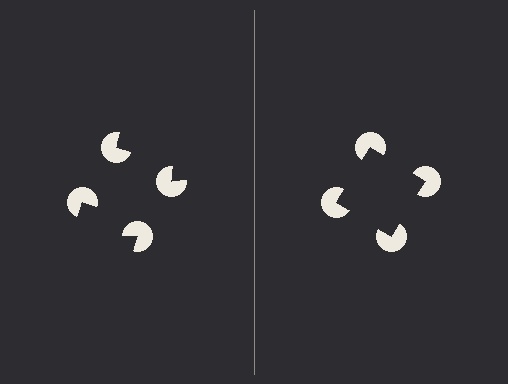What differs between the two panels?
The pac-man discs are positioned identically on both sides; only the wedge orientations differ. On the right they align to a square; on the left they are misaligned.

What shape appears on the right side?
An illusory square.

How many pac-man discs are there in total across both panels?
8 — 4 on each side.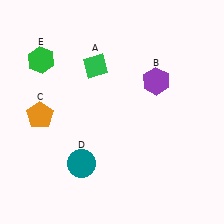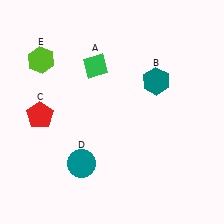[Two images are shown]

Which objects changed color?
B changed from purple to teal. C changed from orange to red. E changed from green to lime.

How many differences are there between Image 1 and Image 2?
There are 3 differences between the two images.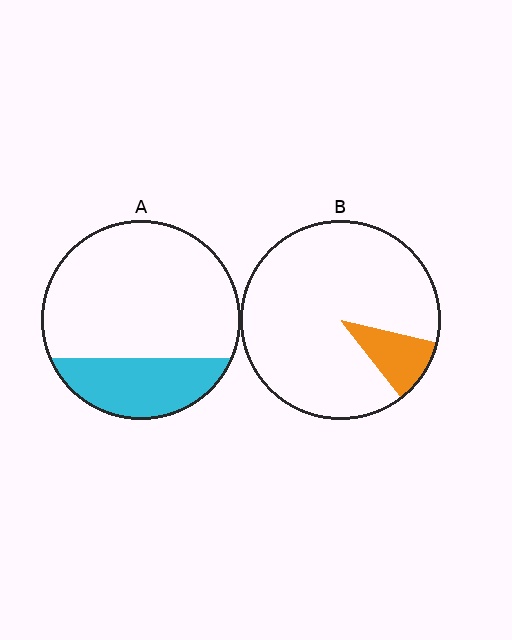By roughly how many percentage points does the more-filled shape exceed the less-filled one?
By roughly 15 percentage points (A over B).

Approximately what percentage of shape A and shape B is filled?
A is approximately 25% and B is approximately 10%.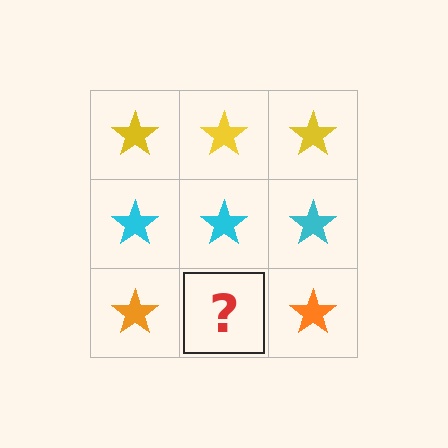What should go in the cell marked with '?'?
The missing cell should contain an orange star.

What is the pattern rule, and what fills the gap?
The rule is that each row has a consistent color. The gap should be filled with an orange star.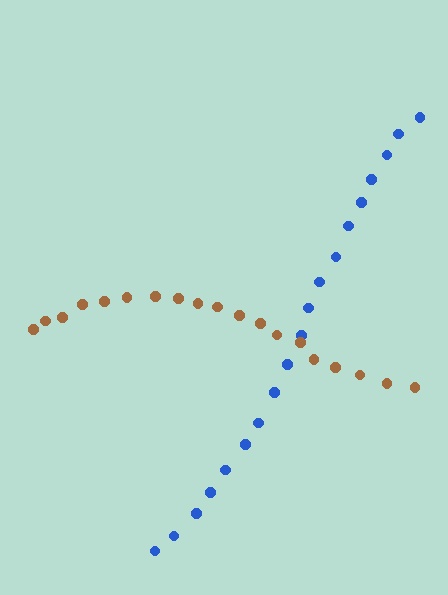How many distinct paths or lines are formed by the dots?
There are 2 distinct paths.